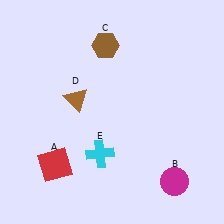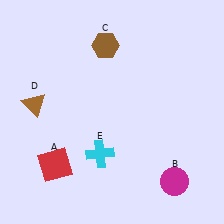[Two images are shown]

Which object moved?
The brown triangle (D) moved left.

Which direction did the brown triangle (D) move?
The brown triangle (D) moved left.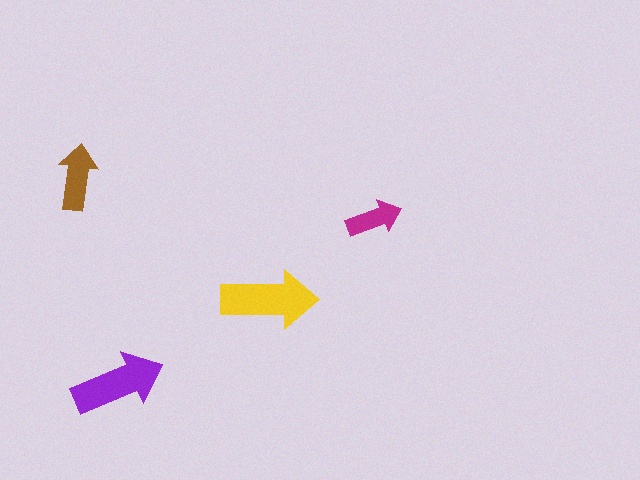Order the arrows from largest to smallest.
the yellow one, the purple one, the brown one, the magenta one.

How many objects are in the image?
There are 4 objects in the image.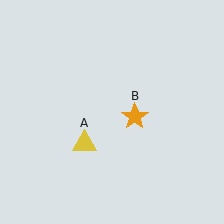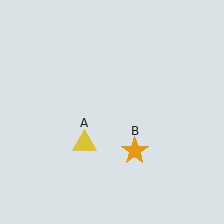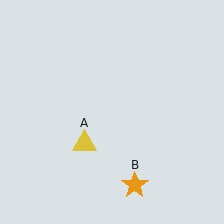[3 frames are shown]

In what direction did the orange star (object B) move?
The orange star (object B) moved down.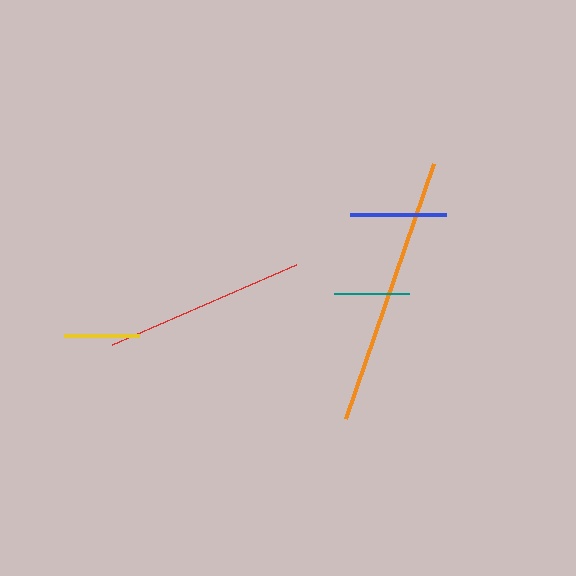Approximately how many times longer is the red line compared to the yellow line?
The red line is approximately 2.7 times the length of the yellow line.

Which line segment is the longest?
The orange line is the longest at approximately 270 pixels.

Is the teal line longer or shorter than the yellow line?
The teal line is longer than the yellow line.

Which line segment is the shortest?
The yellow line is the shortest at approximately 75 pixels.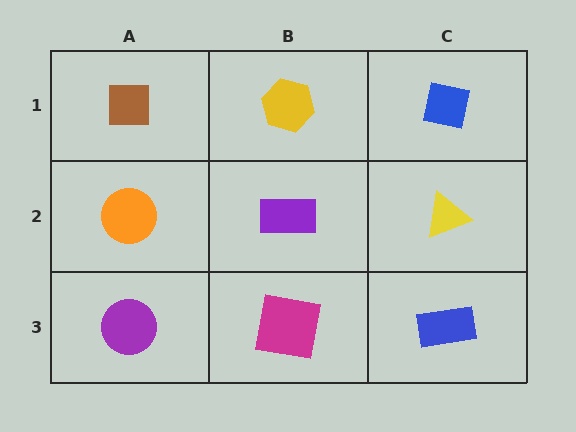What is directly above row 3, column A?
An orange circle.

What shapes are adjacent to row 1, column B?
A purple rectangle (row 2, column B), a brown square (row 1, column A), a blue square (row 1, column C).